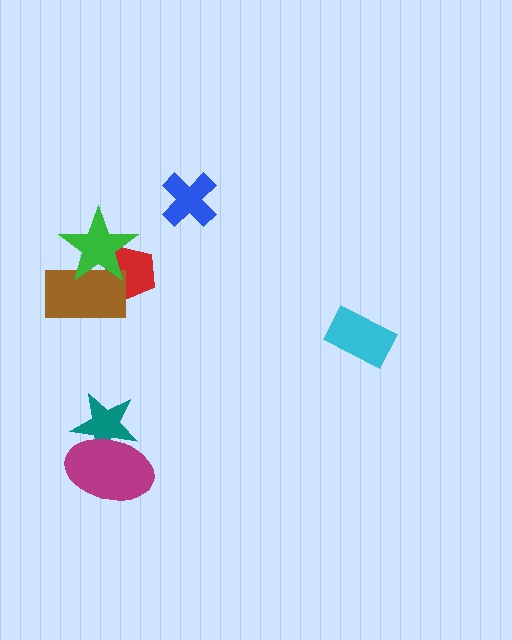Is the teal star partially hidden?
Yes, it is partially covered by another shape.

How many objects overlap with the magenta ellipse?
1 object overlaps with the magenta ellipse.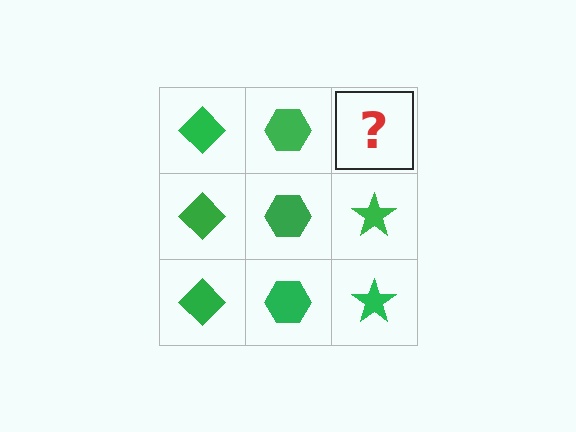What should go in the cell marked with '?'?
The missing cell should contain a green star.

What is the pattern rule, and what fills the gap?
The rule is that each column has a consistent shape. The gap should be filled with a green star.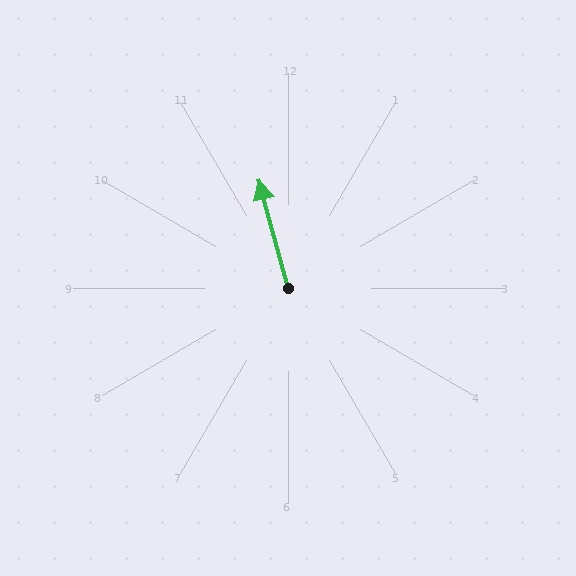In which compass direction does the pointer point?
North.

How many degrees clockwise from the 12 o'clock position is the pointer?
Approximately 345 degrees.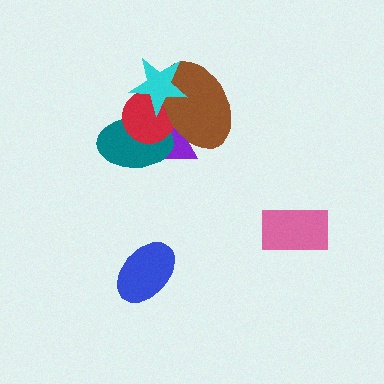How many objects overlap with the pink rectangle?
0 objects overlap with the pink rectangle.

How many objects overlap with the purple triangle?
4 objects overlap with the purple triangle.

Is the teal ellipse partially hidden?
Yes, it is partially covered by another shape.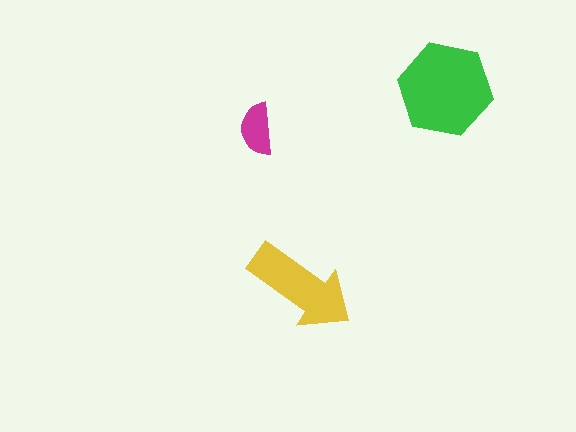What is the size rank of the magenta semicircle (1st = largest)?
3rd.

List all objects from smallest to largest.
The magenta semicircle, the yellow arrow, the green hexagon.